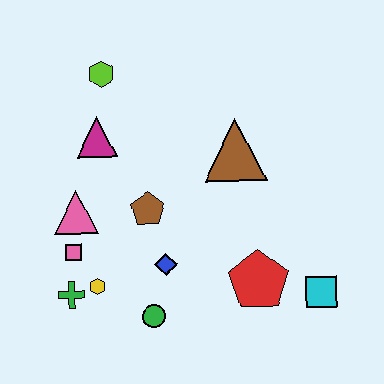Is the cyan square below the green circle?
No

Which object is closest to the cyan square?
The red pentagon is closest to the cyan square.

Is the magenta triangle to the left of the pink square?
No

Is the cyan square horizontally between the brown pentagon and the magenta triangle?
No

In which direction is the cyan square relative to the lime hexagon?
The cyan square is below the lime hexagon.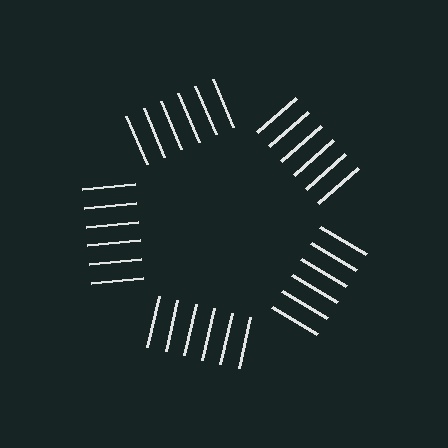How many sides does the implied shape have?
5 sides — the line-ends trace a pentagon.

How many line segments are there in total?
30 — 6 along each of the 5 edges.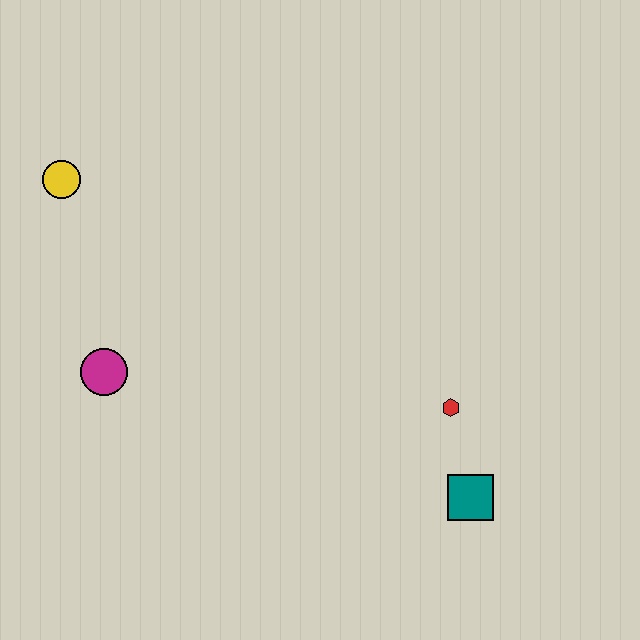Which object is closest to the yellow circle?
The magenta circle is closest to the yellow circle.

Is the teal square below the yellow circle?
Yes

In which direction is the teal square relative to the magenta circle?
The teal square is to the right of the magenta circle.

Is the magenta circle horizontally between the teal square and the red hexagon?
No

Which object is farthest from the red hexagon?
The yellow circle is farthest from the red hexagon.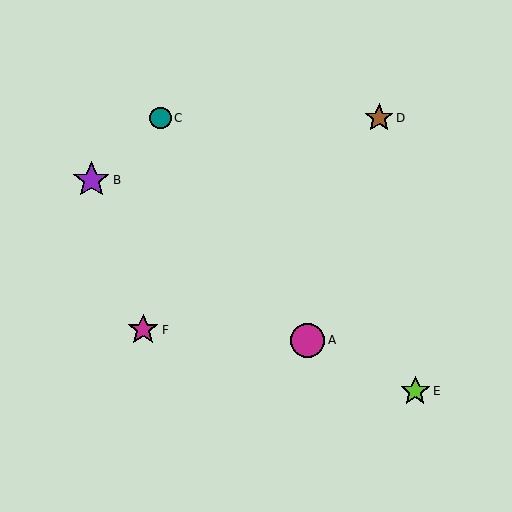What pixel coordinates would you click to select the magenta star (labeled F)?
Click at (143, 330) to select the magenta star F.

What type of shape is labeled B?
Shape B is a purple star.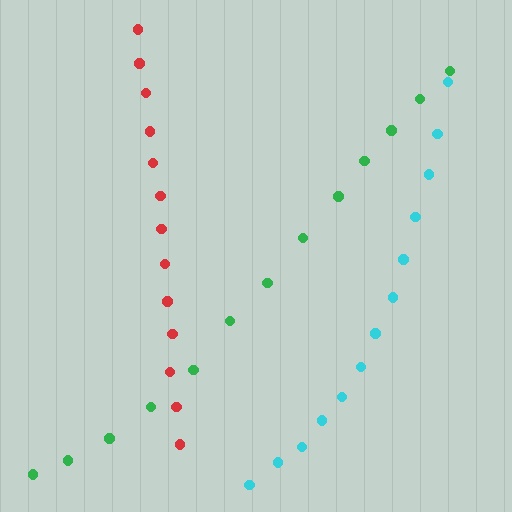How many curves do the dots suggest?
There are 3 distinct paths.